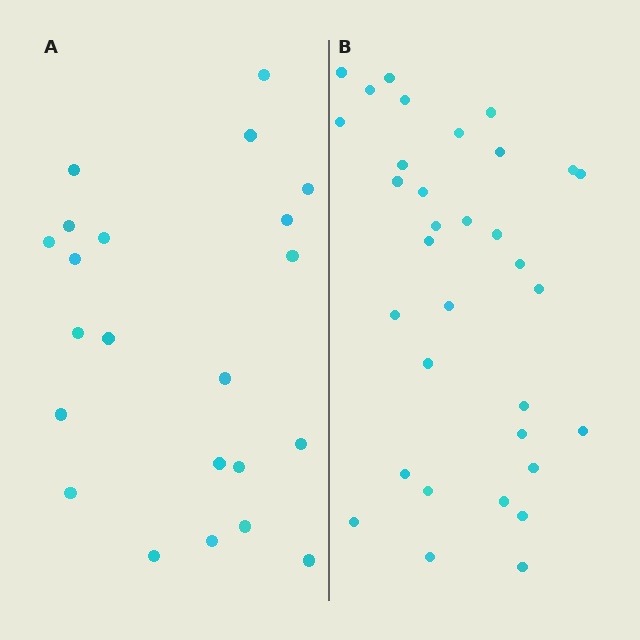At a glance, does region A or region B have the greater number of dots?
Region B (the right region) has more dots.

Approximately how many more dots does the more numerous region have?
Region B has roughly 12 or so more dots than region A.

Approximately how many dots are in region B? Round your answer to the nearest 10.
About 30 dots. (The exact count is 33, which rounds to 30.)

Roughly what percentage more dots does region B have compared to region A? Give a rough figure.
About 50% more.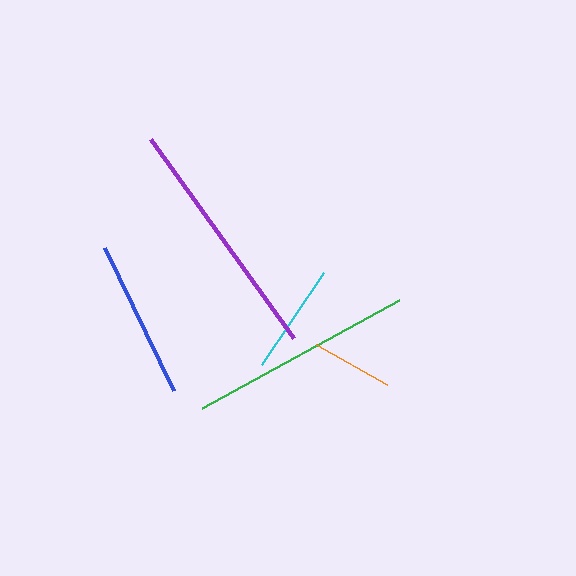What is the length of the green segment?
The green segment is approximately 224 pixels long.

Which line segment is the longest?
The purple line is the longest at approximately 245 pixels.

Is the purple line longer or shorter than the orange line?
The purple line is longer than the orange line.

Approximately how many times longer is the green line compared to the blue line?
The green line is approximately 1.4 times the length of the blue line.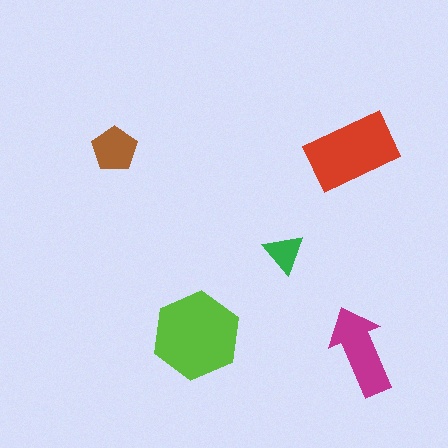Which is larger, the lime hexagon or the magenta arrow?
The lime hexagon.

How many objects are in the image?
There are 5 objects in the image.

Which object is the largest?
The lime hexagon.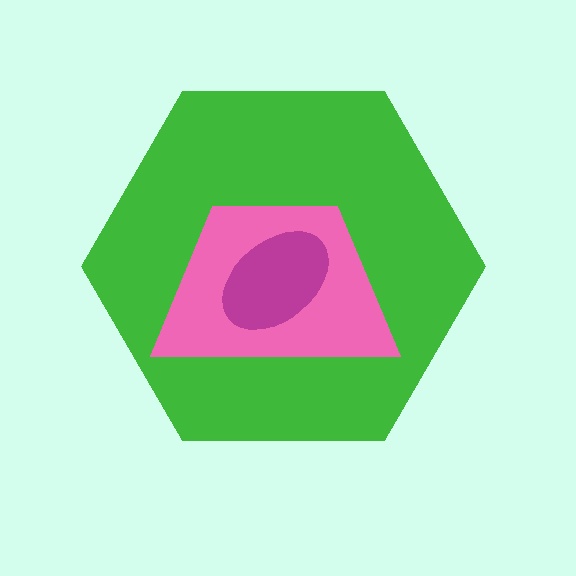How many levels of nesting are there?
3.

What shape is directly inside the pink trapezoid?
The magenta ellipse.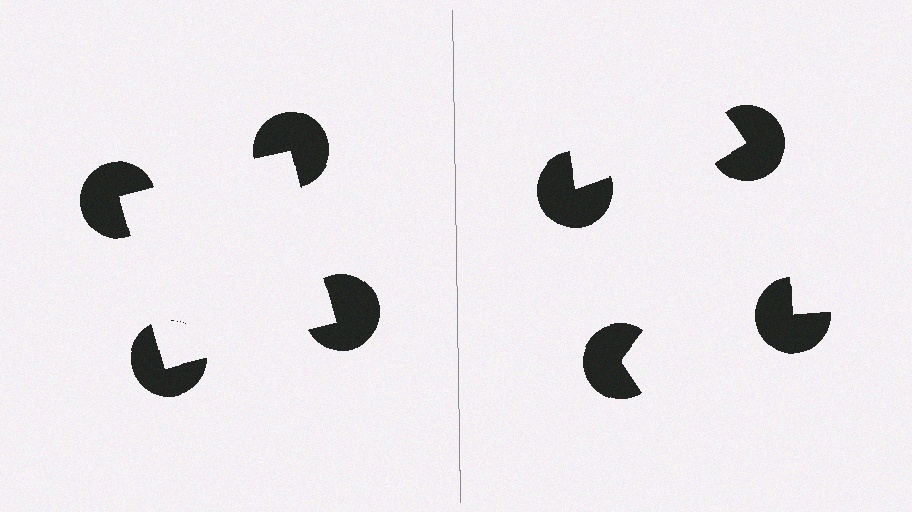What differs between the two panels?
The pac-man discs are positioned identically on both sides; only the wedge orientations differ. On the left they align to a square; on the right they are misaligned.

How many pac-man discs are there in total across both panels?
8 — 4 on each side.